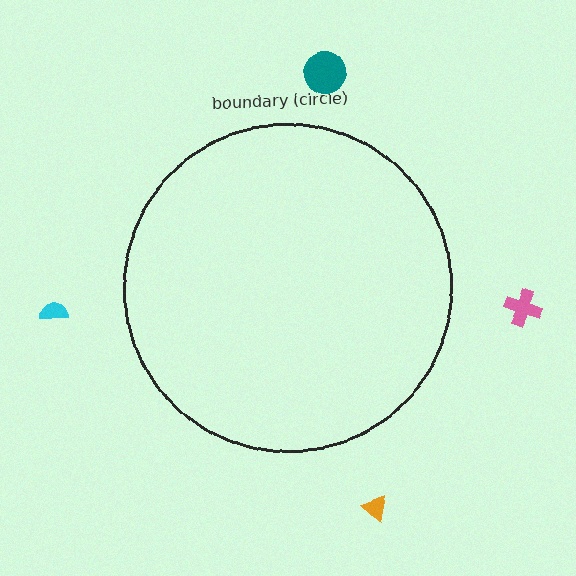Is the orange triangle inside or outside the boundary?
Outside.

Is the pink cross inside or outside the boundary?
Outside.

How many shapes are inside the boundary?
0 inside, 4 outside.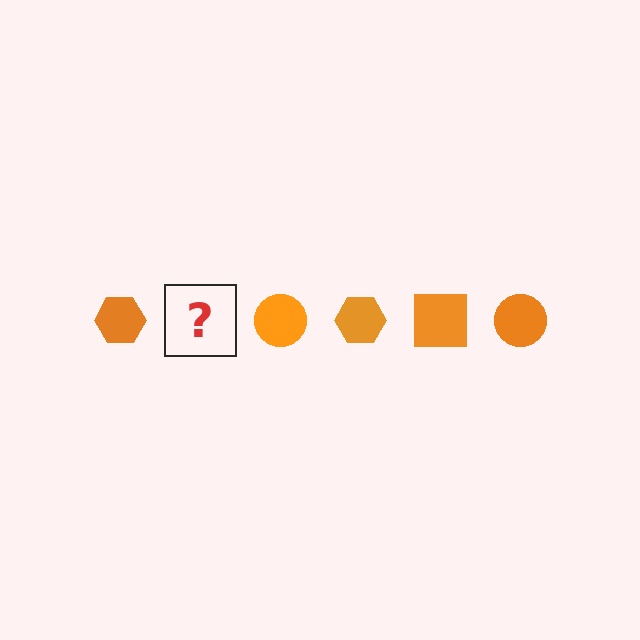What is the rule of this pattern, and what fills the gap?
The rule is that the pattern cycles through hexagon, square, circle shapes in orange. The gap should be filled with an orange square.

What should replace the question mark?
The question mark should be replaced with an orange square.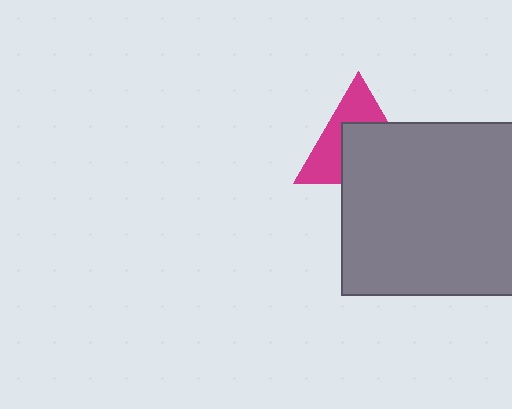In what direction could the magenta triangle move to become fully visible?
The magenta triangle could move up. That would shift it out from behind the gray rectangle entirely.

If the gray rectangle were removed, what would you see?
You would see the complete magenta triangle.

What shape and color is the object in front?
The object in front is a gray rectangle.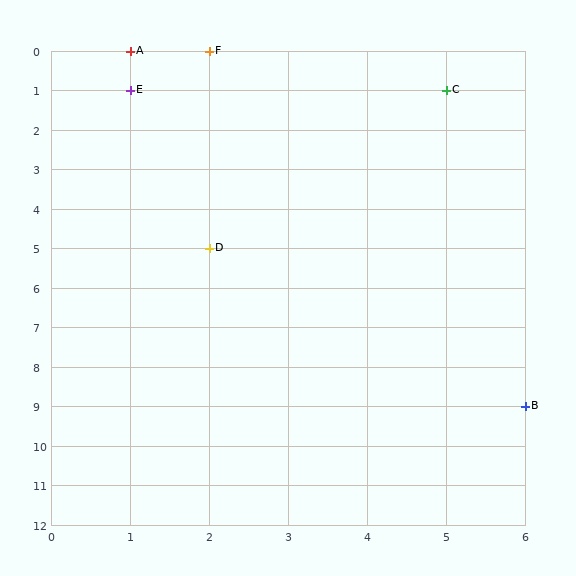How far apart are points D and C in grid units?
Points D and C are 3 columns and 4 rows apart (about 5.0 grid units diagonally).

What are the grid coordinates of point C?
Point C is at grid coordinates (5, 1).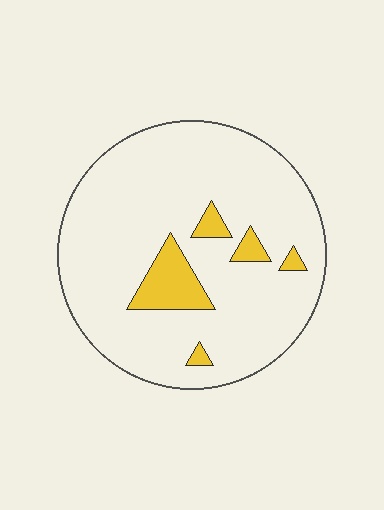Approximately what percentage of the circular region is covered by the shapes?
Approximately 10%.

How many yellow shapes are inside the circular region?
5.